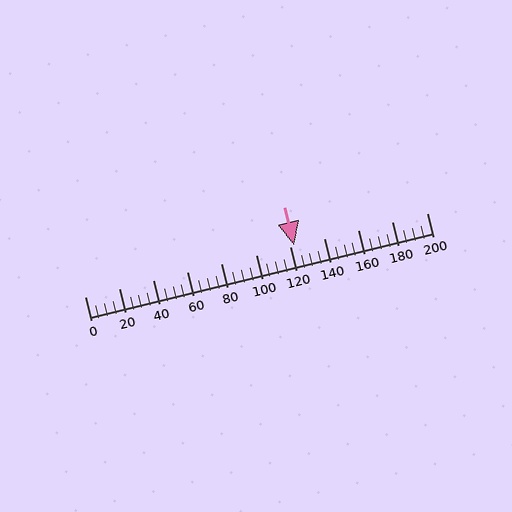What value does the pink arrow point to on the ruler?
The pink arrow points to approximately 122.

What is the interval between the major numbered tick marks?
The major tick marks are spaced 20 units apart.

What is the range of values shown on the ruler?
The ruler shows values from 0 to 200.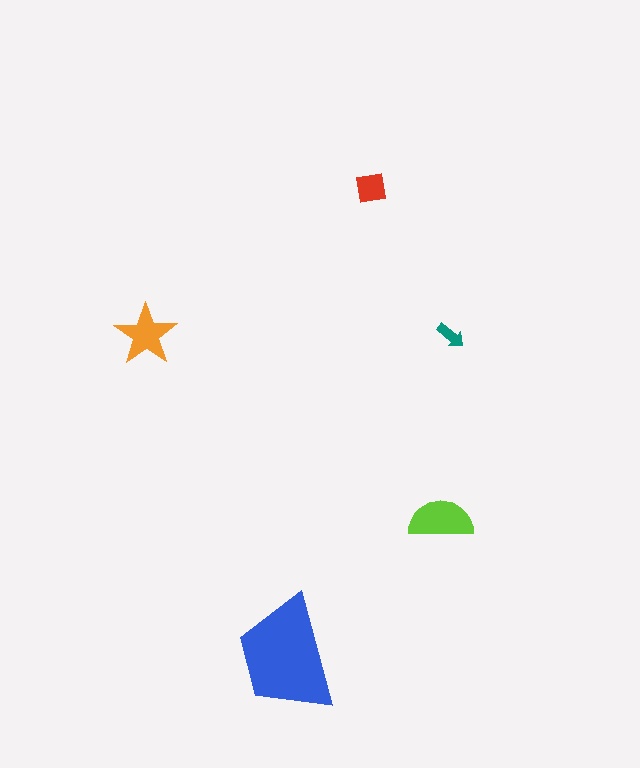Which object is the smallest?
The teal arrow.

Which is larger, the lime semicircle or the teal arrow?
The lime semicircle.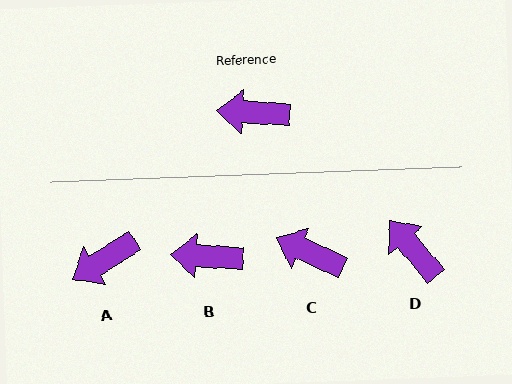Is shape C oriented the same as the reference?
No, it is off by about 20 degrees.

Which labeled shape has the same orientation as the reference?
B.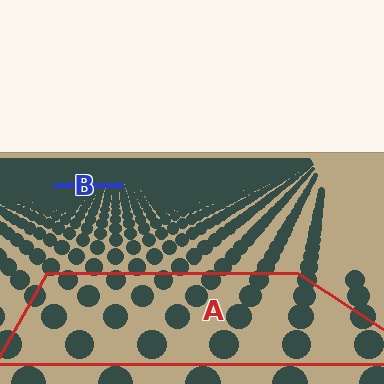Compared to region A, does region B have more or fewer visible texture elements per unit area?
Region B has more texture elements per unit area — they are packed more densely because it is farther away.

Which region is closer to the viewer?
Region A is closer. The texture elements there are larger and more spread out.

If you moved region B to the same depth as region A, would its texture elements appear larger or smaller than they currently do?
They would appear larger. At a closer depth, the same texture elements are projected at a bigger on-screen size.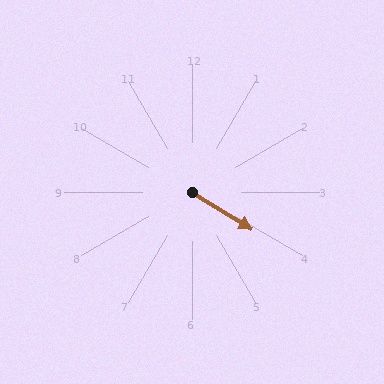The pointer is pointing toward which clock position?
Roughly 4 o'clock.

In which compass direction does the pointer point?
Southeast.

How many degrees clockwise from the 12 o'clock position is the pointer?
Approximately 122 degrees.